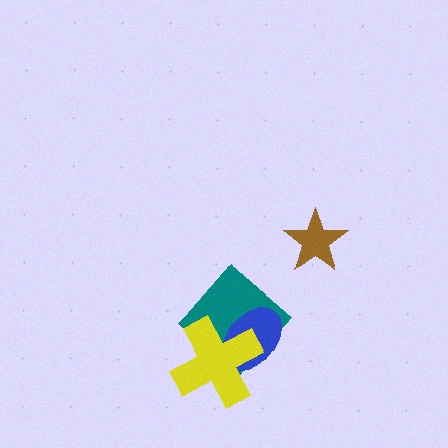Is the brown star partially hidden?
No, no other shape covers it.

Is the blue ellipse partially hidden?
Yes, it is partially covered by another shape.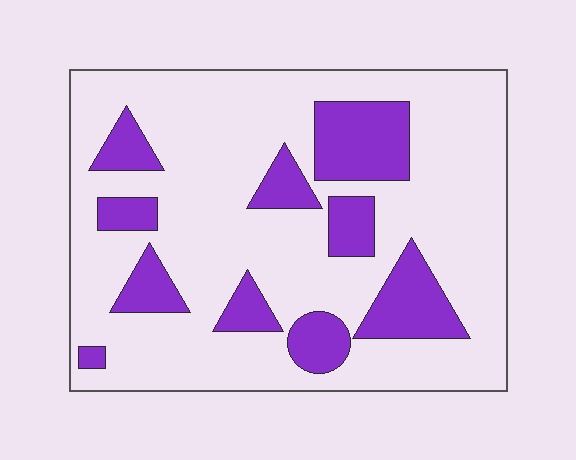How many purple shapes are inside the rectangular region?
10.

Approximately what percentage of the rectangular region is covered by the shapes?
Approximately 25%.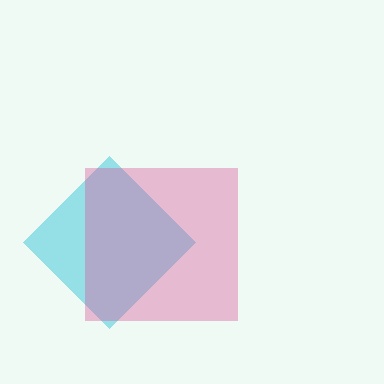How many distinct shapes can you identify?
There are 2 distinct shapes: a cyan diamond, a pink square.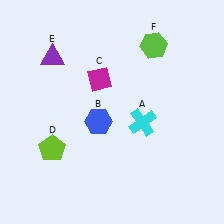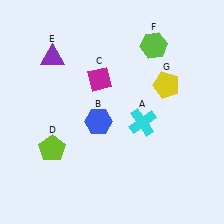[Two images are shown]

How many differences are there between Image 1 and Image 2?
There is 1 difference between the two images.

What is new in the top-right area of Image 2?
A yellow pentagon (G) was added in the top-right area of Image 2.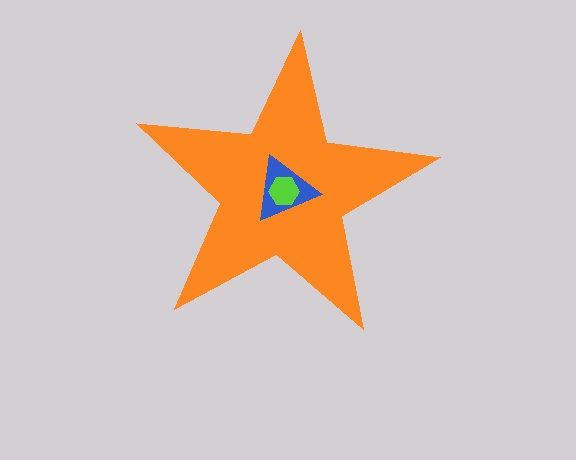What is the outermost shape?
The orange star.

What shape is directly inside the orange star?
The blue triangle.